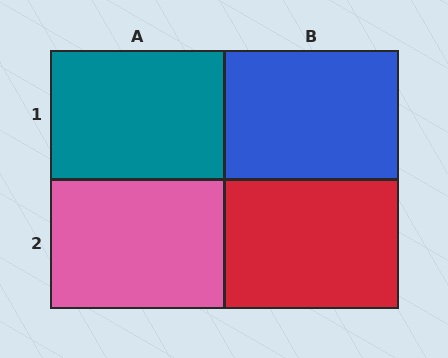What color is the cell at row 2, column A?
Pink.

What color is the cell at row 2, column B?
Red.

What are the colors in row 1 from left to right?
Teal, blue.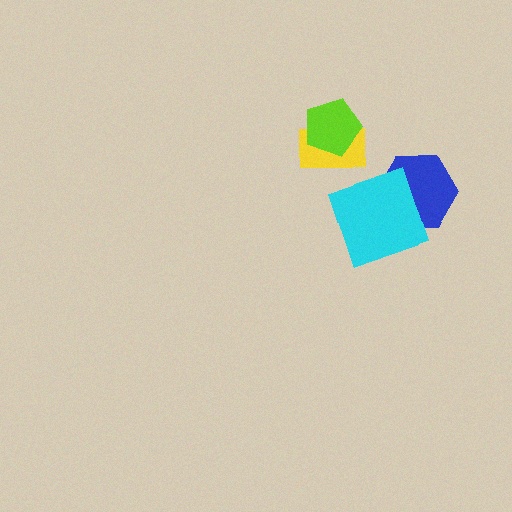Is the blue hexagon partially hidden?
Yes, it is partially covered by another shape.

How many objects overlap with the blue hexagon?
1 object overlaps with the blue hexagon.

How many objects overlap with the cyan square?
1 object overlaps with the cyan square.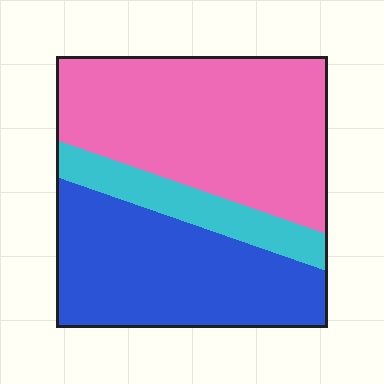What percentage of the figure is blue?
Blue takes up about three eighths (3/8) of the figure.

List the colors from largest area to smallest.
From largest to smallest: pink, blue, cyan.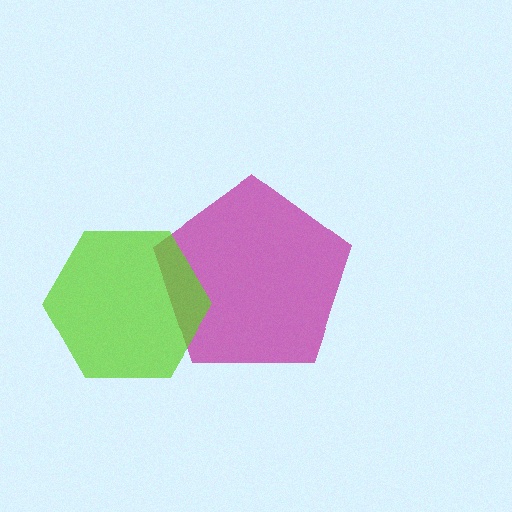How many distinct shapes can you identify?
There are 2 distinct shapes: a magenta pentagon, a lime hexagon.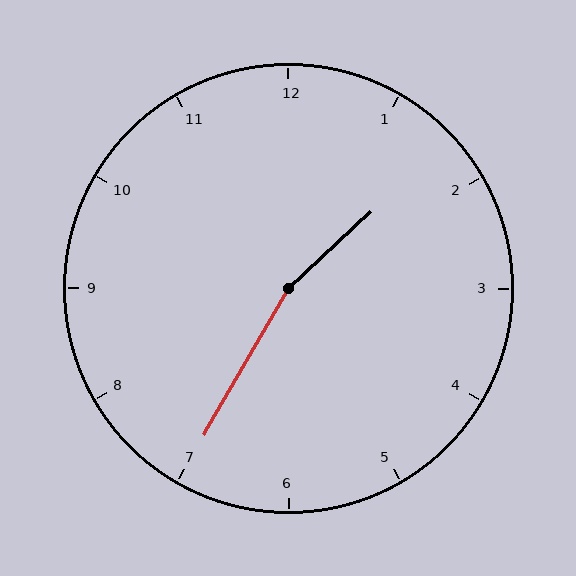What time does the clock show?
1:35.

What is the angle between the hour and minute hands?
Approximately 162 degrees.